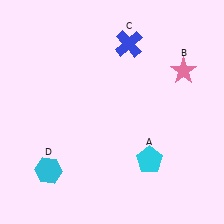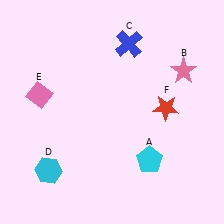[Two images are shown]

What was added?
A pink diamond (E), a red star (F) were added in Image 2.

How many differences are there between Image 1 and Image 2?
There are 2 differences between the two images.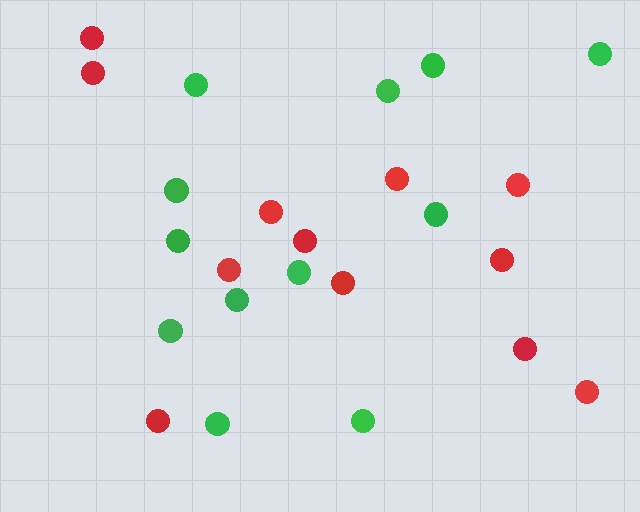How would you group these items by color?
There are 2 groups: one group of green circles (12) and one group of red circles (12).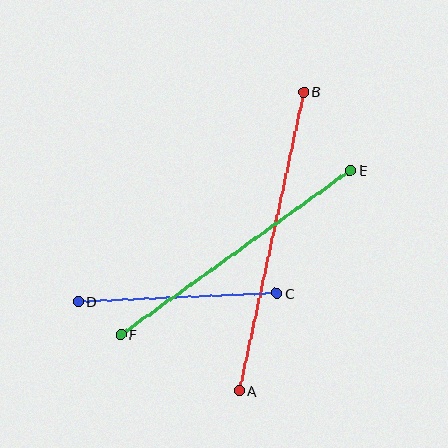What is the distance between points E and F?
The distance is approximately 282 pixels.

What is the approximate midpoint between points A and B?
The midpoint is at approximately (272, 241) pixels.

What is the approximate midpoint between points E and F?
The midpoint is at approximately (236, 252) pixels.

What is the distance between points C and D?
The distance is approximately 198 pixels.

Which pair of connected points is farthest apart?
Points A and B are farthest apart.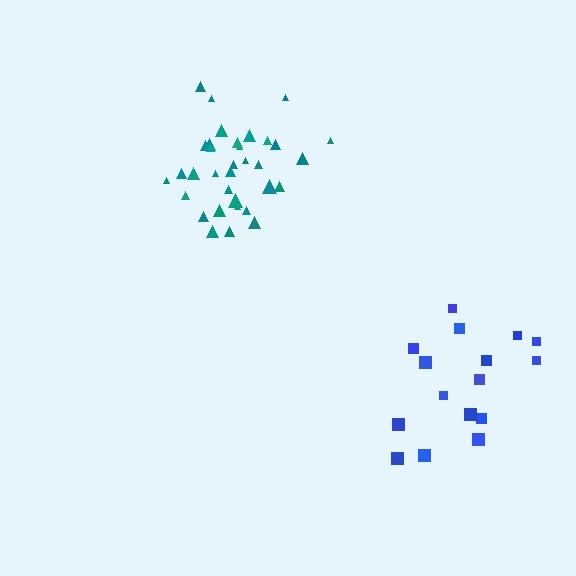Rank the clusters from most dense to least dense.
teal, blue.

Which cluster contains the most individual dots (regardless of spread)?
Teal (34).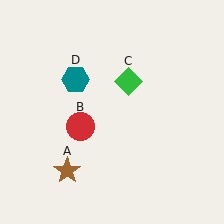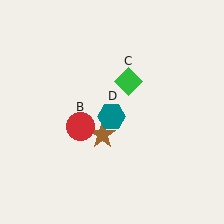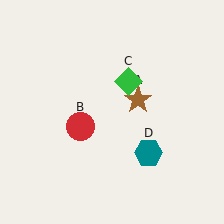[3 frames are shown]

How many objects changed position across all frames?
2 objects changed position: brown star (object A), teal hexagon (object D).